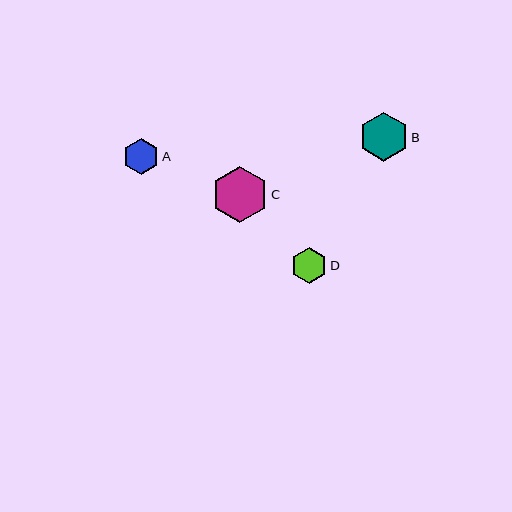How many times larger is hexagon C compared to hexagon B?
Hexagon C is approximately 1.2 times the size of hexagon B.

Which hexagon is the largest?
Hexagon C is the largest with a size of approximately 57 pixels.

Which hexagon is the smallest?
Hexagon D is the smallest with a size of approximately 36 pixels.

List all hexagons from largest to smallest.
From largest to smallest: C, B, A, D.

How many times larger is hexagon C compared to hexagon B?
Hexagon C is approximately 1.2 times the size of hexagon B.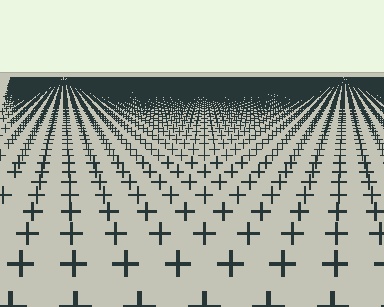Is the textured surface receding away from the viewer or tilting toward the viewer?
The surface is receding away from the viewer. Texture elements get smaller and denser toward the top.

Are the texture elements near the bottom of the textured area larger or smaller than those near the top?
Larger. Near the bottom, elements are closer to the viewer and appear at a bigger on-screen size.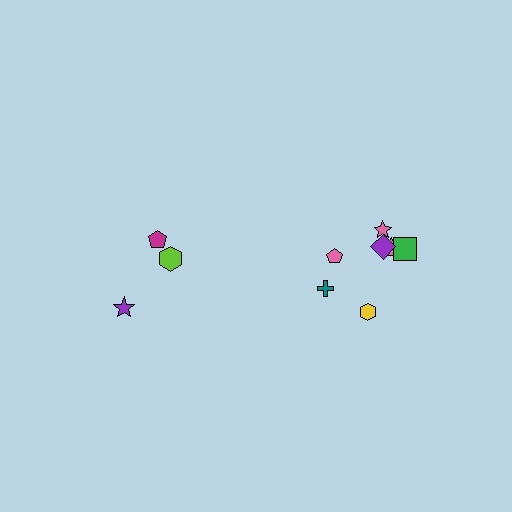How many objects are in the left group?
There are 3 objects.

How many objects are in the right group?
There are 7 objects.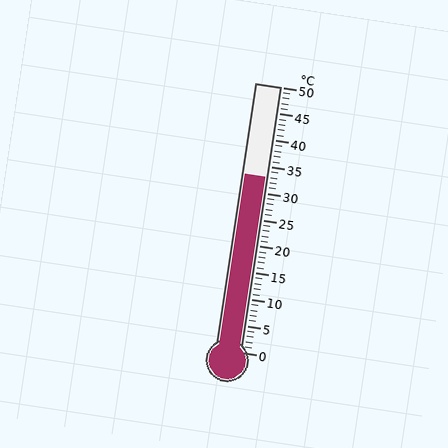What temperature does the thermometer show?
The thermometer shows approximately 33°C.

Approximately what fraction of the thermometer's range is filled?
The thermometer is filled to approximately 65% of its range.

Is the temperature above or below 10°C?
The temperature is above 10°C.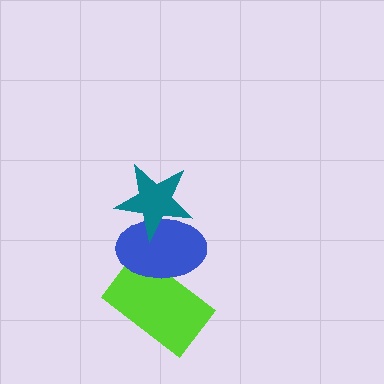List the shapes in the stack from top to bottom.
From top to bottom: the teal star, the blue ellipse, the lime rectangle.